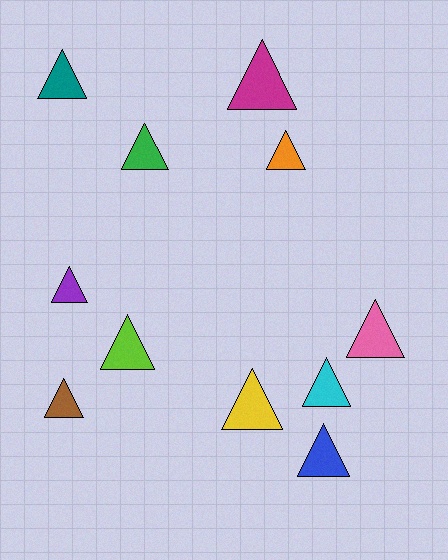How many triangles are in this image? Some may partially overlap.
There are 11 triangles.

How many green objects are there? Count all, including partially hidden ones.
There is 1 green object.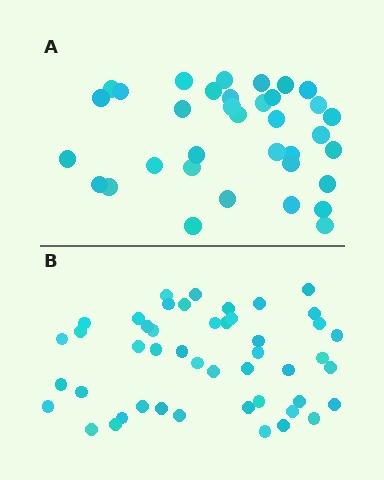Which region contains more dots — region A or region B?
Region B (the bottom region) has more dots.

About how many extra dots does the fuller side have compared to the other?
Region B has roughly 12 or so more dots than region A.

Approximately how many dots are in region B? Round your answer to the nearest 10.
About 50 dots. (The exact count is 47, which rounds to 50.)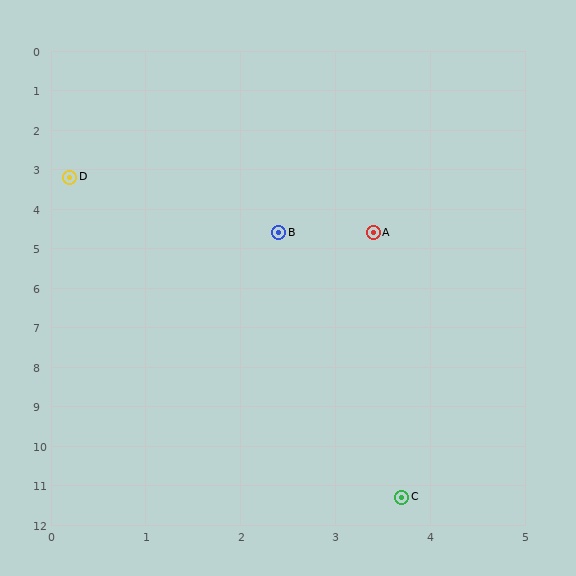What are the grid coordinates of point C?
Point C is at approximately (3.7, 11.3).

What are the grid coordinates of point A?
Point A is at approximately (3.4, 4.6).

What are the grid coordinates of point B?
Point B is at approximately (2.4, 4.6).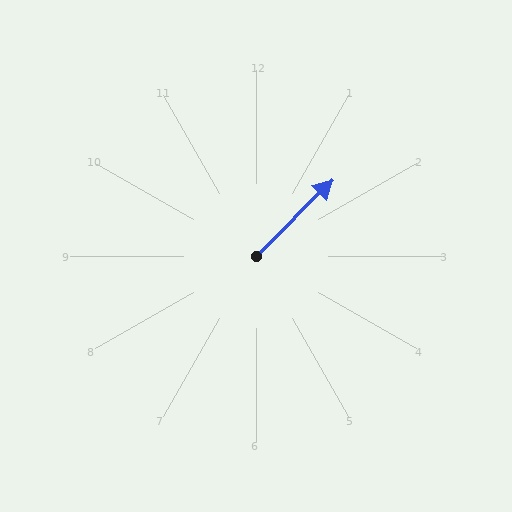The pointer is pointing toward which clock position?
Roughly 2 o'clock.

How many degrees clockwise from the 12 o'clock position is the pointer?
Approximately 45 degrees.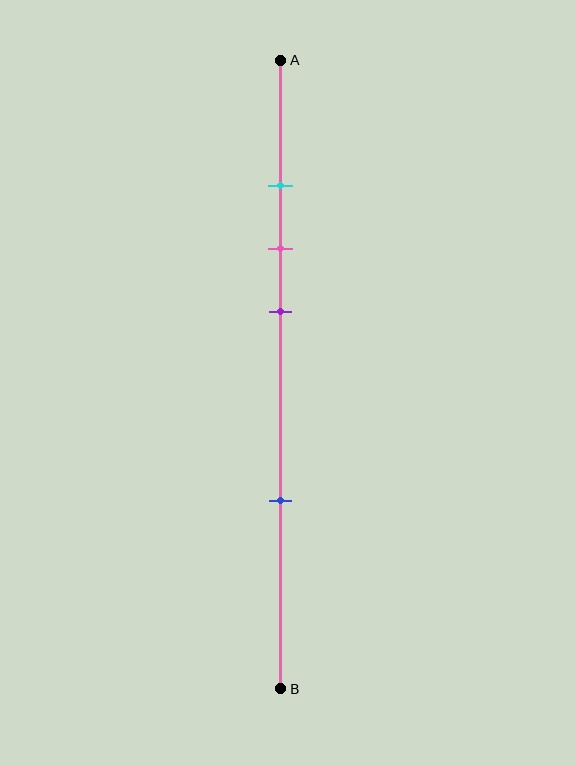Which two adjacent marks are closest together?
The cyan and pink marks are the closest adjacent pair.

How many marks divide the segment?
There are 4 marks dividing the segment.